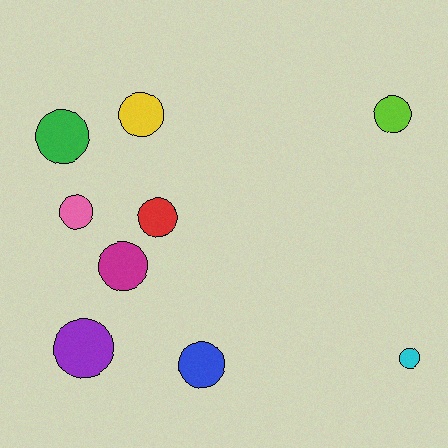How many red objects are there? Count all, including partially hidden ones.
There is 1 red object.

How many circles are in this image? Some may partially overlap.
There are 9 circles.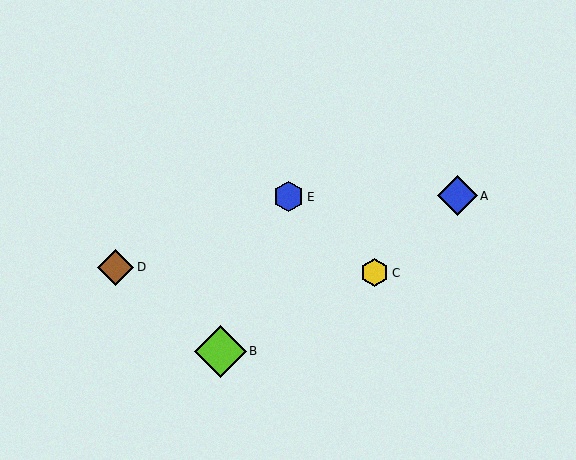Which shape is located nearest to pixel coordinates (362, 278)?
The yellow hexagon (labeled C) at (375, 273) is nearest to that location.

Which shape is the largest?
The lime diamond (labeled B) is the largest.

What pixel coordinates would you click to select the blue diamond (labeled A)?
Click at (457, 196) to select the blue diamond A.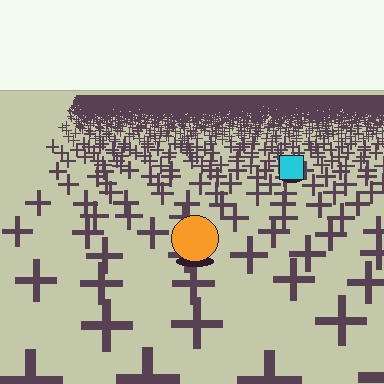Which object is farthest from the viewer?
The cyan square is farthest from the viewer. It appears smaller and the ground texture around it is denser.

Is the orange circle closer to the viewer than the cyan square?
Yes. The orange circle is closer — you can tell from the texture gradient: the ground texture is coarser near it.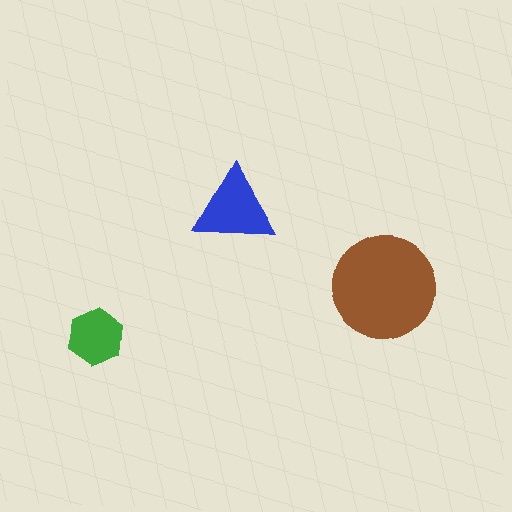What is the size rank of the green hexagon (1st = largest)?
3rd.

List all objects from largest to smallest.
The brown circle, the blue triangle, the green hexagon.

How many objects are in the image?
There are 3 objects in the image.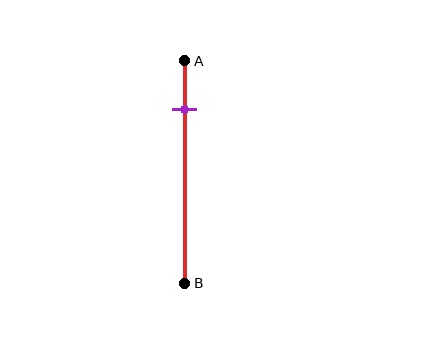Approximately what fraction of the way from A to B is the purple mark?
The purple mark is approximately 20% of the way from A to B.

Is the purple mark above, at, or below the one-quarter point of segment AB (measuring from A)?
The purple mark is above the one-quarter point of segment AB.